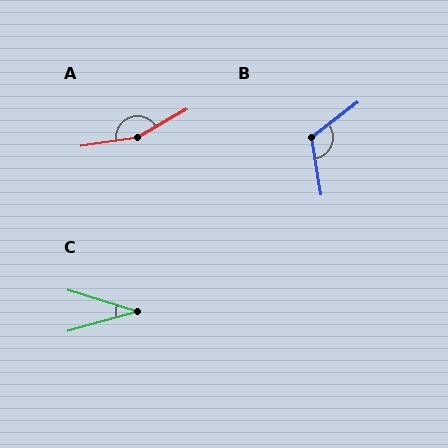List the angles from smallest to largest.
C (33°), B (118°), A (159°).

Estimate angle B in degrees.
Approximately 118 degrees.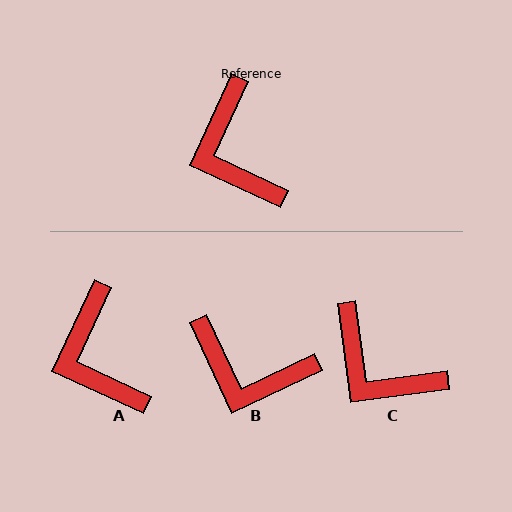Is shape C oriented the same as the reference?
No, it is off by about 32 degrees.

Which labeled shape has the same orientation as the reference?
A.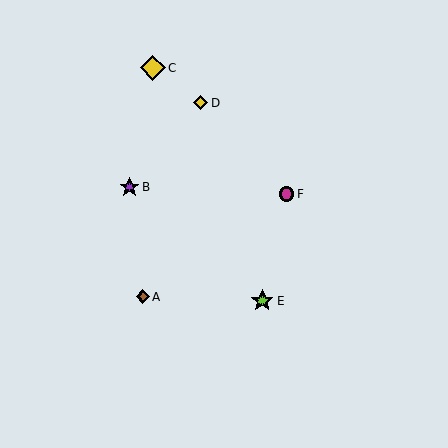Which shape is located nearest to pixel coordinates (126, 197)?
The purple star (labeled B) at (130, 187) is nearest to that location.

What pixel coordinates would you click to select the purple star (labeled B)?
Click at (130, 187) to select the purple star B.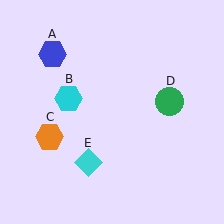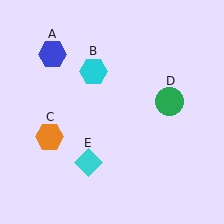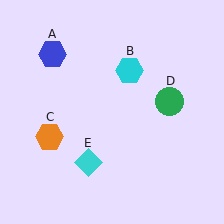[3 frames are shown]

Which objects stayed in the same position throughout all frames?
Blue hexagon (object A) and orange hexagon (object C) and green circle (object D) and cyan diamond (object E) remained stationary.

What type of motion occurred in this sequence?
The cyan hexagon (object B) rotated clockwise around the center of the scene.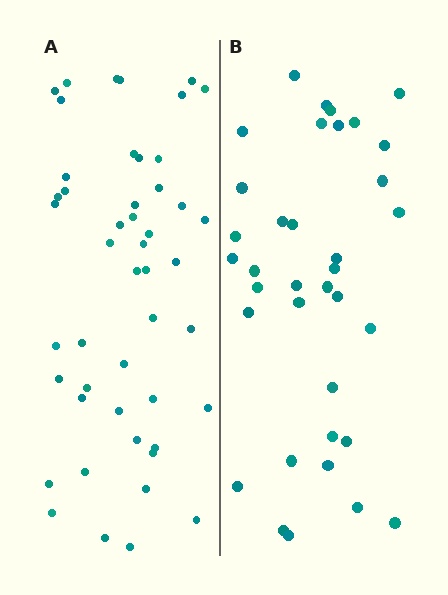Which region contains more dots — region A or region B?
Region A (the left region) has more dots.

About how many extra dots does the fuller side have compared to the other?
Region A has roughly 12 or so more dots than region B.